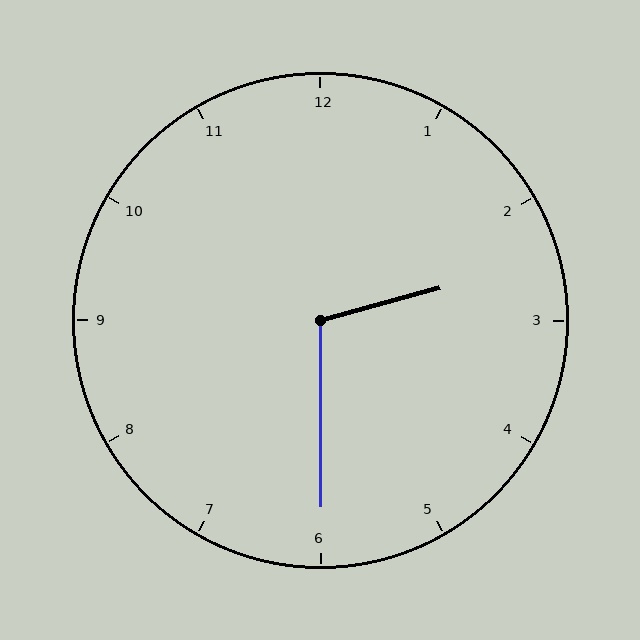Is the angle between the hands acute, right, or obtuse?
It is obtuse.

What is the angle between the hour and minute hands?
Approximately 105 degrees.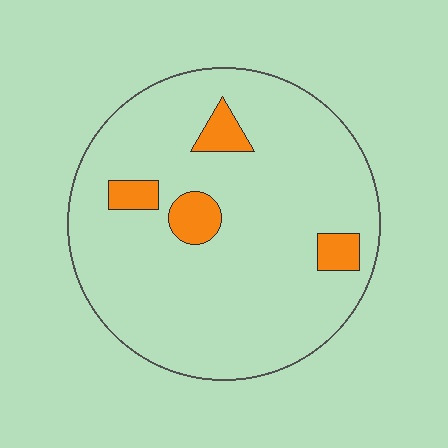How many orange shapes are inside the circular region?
4.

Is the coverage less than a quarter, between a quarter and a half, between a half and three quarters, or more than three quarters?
Less than a quarter.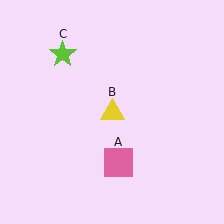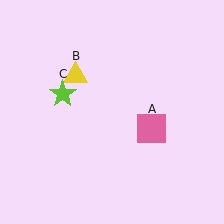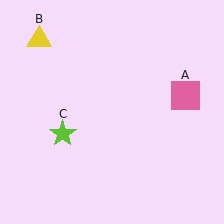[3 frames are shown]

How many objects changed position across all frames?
3 objects changed position: pink square (object A), yellow triangle (object B), lime star (object C).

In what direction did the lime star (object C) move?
The lime star (object C) moved down.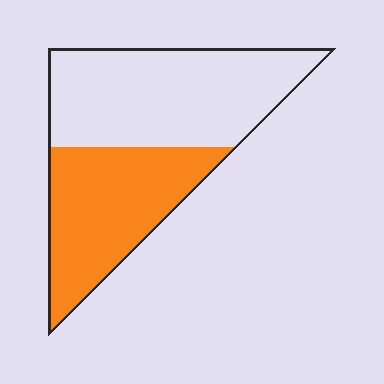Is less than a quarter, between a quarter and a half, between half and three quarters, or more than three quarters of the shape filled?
Between a quarter and a half.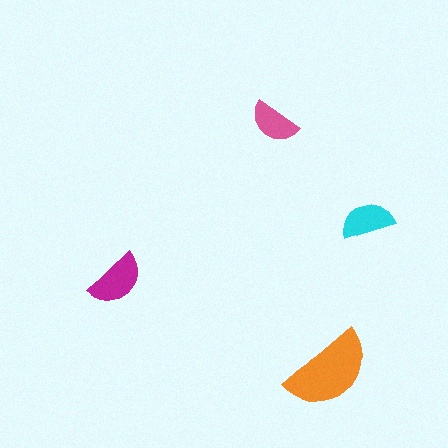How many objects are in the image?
There are 4 objects in the image.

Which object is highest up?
The pink semicircle is topmost.